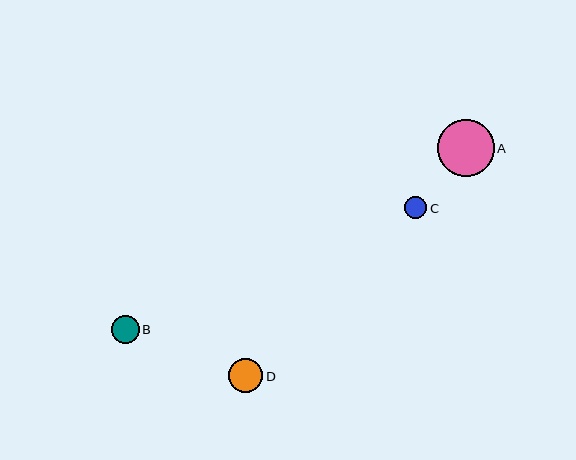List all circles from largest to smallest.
From largest to smallest: A, D, B, C.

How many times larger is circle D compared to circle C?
Circle D is approximately 1.6 times the size of circle C.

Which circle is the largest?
Circle A is the largest with a size of approximately 56 pixels.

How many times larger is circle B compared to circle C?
Circle B is approximately 1.3 times the size of circle C.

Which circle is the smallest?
Circle C is the smallest with a size of approximately 22 pixels.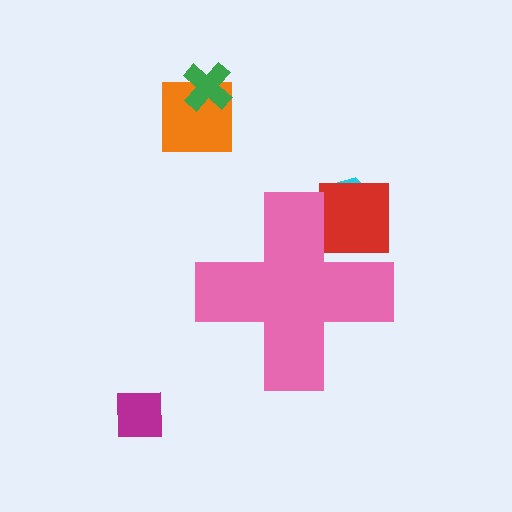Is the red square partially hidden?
Yes, the red square is partially hidden behind the pink cross.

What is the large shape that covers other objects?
A pink cross.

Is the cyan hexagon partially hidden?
Yes, the cyan hexagon is partially hidden behind the pink cross.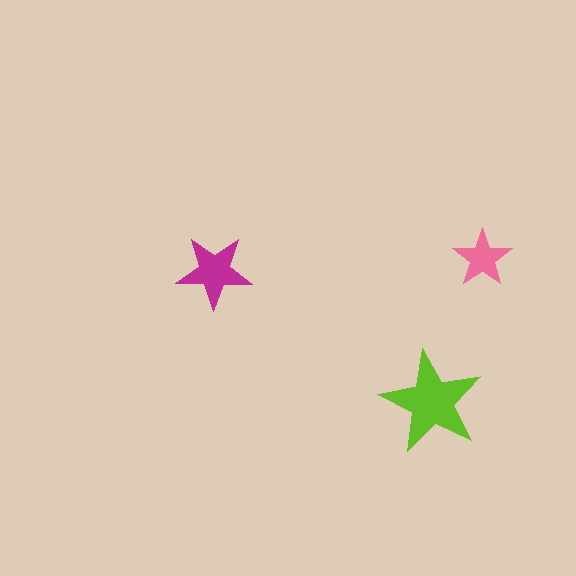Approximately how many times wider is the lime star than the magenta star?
About 1.5 times wider.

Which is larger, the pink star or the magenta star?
The magenta one.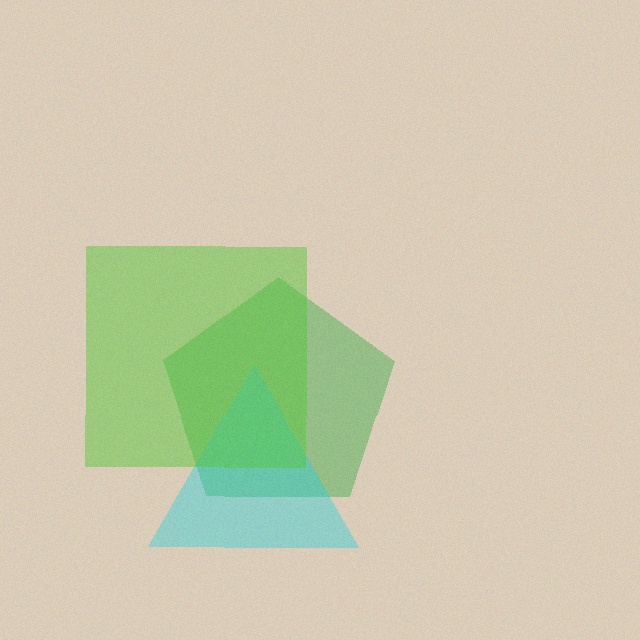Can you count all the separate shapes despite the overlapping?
Yes, there are 3 separate shapes.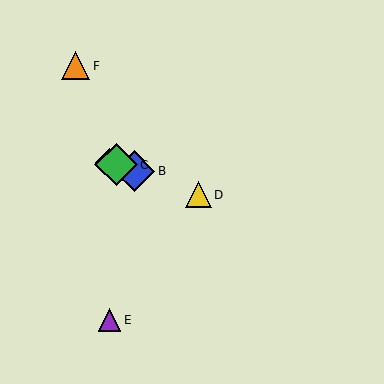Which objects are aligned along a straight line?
Objects A, B, C, D are aligned along a straight line.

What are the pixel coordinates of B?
Object B is at (134, 171).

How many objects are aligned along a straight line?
4 objects (A, B, C, D) are aligned along a straight line.